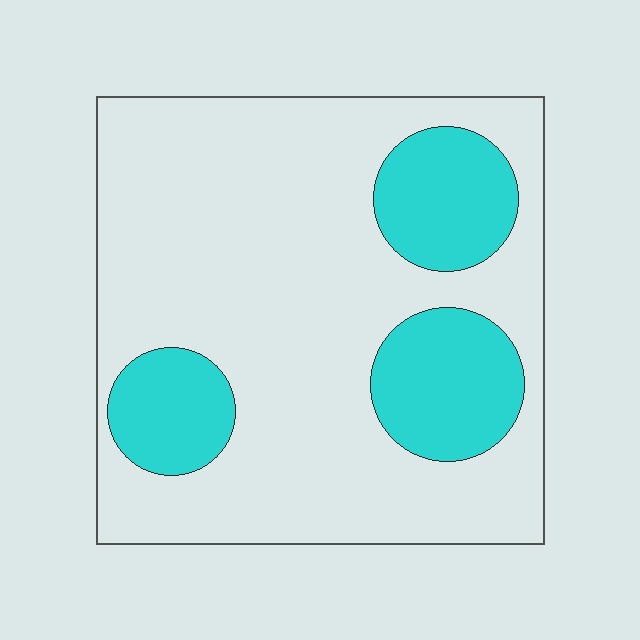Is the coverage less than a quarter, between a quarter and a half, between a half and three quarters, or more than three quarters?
Less than a quarter.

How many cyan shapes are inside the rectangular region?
3.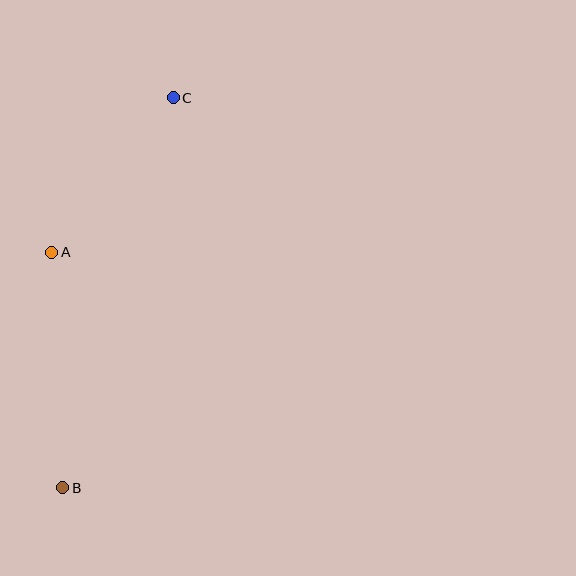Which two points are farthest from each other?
Points B and C are farthest from each other.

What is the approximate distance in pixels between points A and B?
The distance between A and B is approximately 236 pixels.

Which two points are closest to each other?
Points A and C are closest to each other.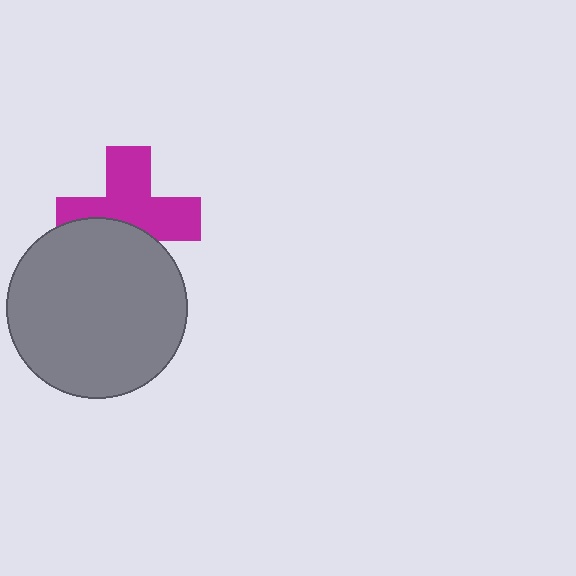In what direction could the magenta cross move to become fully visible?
The magenta cross could move up. That would shift it out from behind the gray circle entirely.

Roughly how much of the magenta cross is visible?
About half of it is visible (roughly 62%).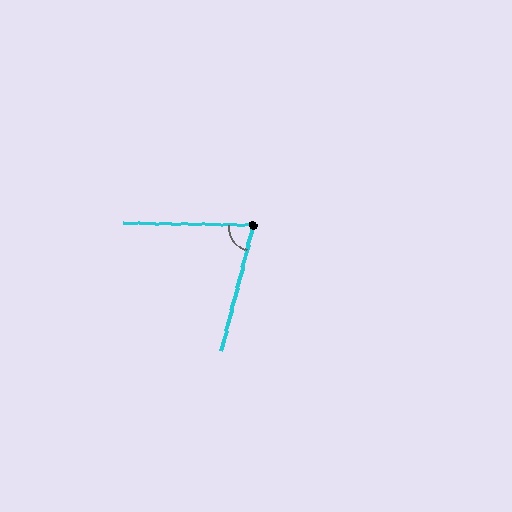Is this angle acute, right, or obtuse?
It is acute.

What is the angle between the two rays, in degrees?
Approximately 76 degrees.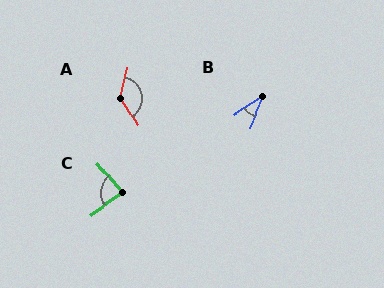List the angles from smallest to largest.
B (34°), C (85°), A (134°).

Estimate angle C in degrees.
Approximately 85 degrees.